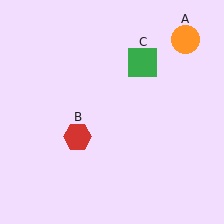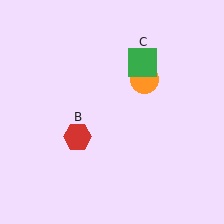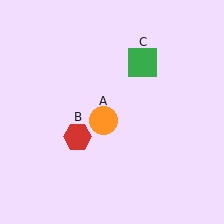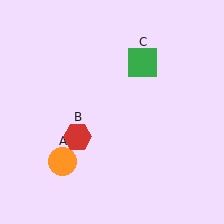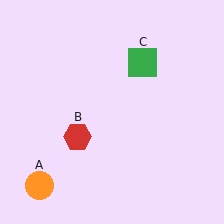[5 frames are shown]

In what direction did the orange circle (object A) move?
The orange circle (object A) moved down and to the left.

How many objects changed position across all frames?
1 object changed position: orange circle (object A).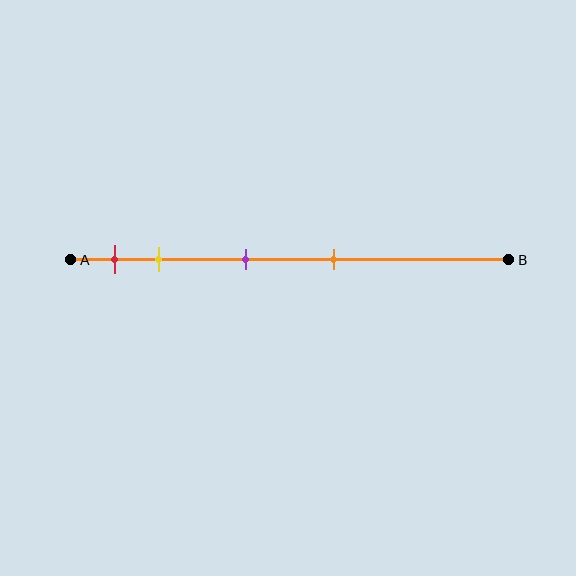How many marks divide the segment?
There are 4 marks dividing the segment.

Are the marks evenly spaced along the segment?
No, the marks are not evenly spaced.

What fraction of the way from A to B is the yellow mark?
The yellow mark is approximately 20% (0.2) of the way from A to B.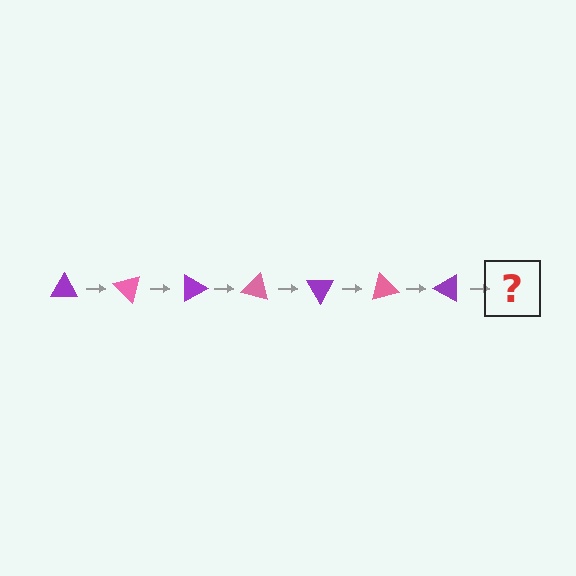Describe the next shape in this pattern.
It should be a pink triangle, rotated 315 degrees from the start.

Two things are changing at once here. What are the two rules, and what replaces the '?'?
The two rules are that it rotates 45 degrees each step and the color cycles through purple and pink. The '?' should be a pink triangle, rotated 315 degrees from the start.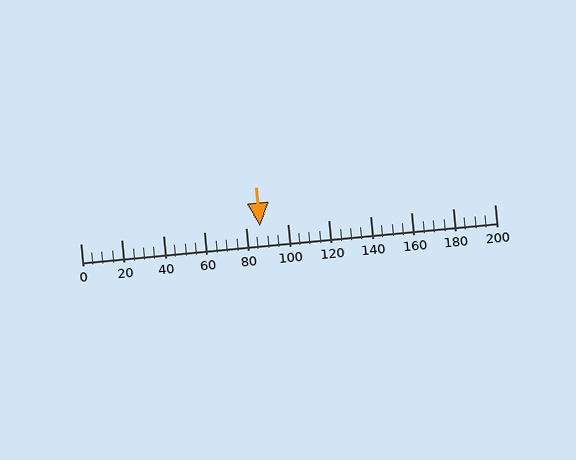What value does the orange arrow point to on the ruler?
The orange arrow points to approximately 87.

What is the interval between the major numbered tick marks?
The major tick marks are spaced 20 units apart.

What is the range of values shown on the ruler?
The ruler shows values from 0 to 200.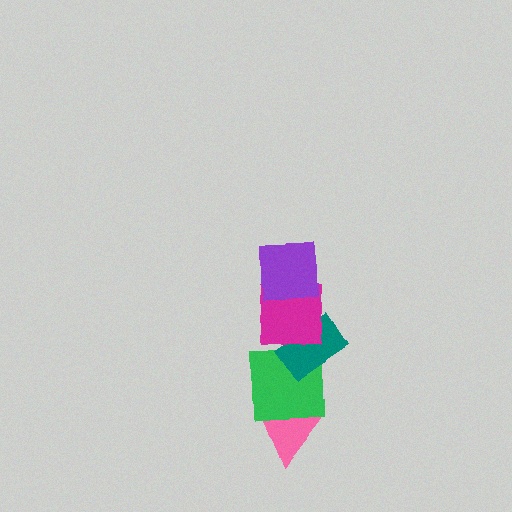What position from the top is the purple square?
The purple square is 1st from the top.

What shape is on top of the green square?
The teal rectangle is on top of the green square.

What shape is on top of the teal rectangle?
The magenta square is on top of the teal rectangle.